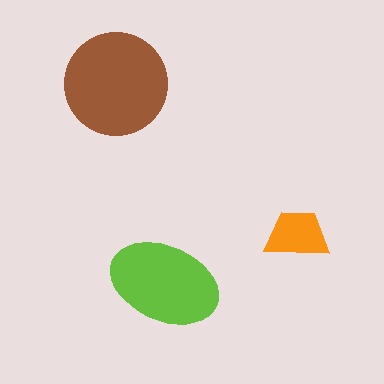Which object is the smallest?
The orange trapezoid.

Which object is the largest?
The brown circle.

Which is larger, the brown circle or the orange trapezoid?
The brown circle.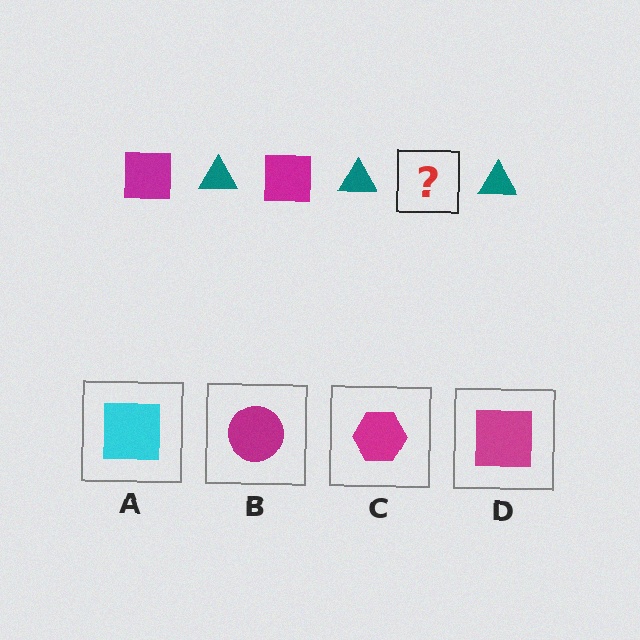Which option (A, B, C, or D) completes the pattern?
D.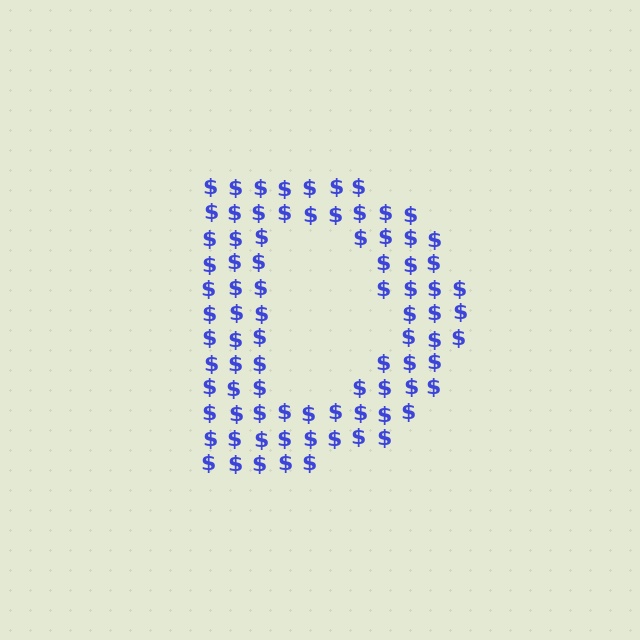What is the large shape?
The large shape is the letter D.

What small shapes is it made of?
It is made of small dollar signs.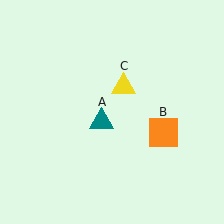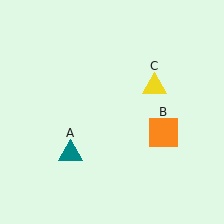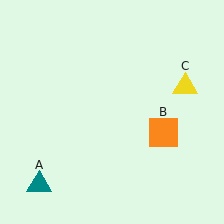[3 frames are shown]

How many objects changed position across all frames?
2 objects changed position: teal triangle (object A), yellow triangle (object C).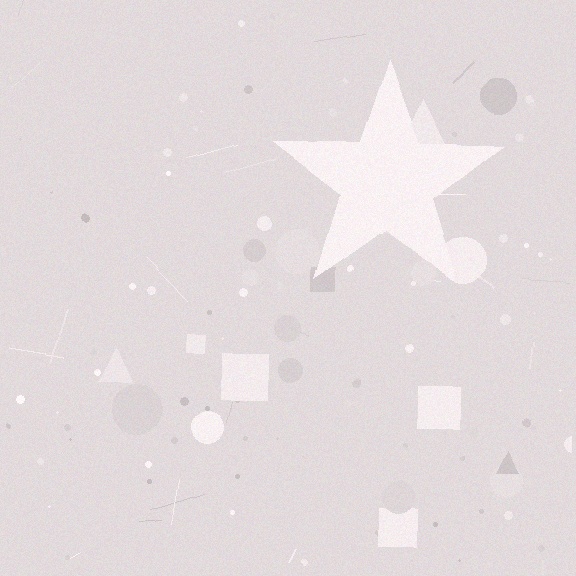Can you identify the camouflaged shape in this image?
The camouflaged shape is a star.